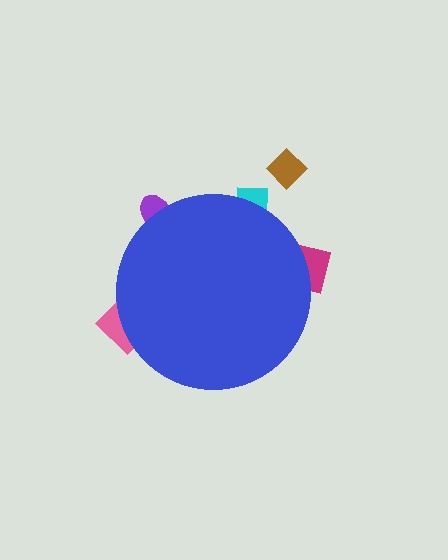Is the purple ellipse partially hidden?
Yes, the purple ellipse is partially hidden behind the blue circle.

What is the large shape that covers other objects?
A blue circle.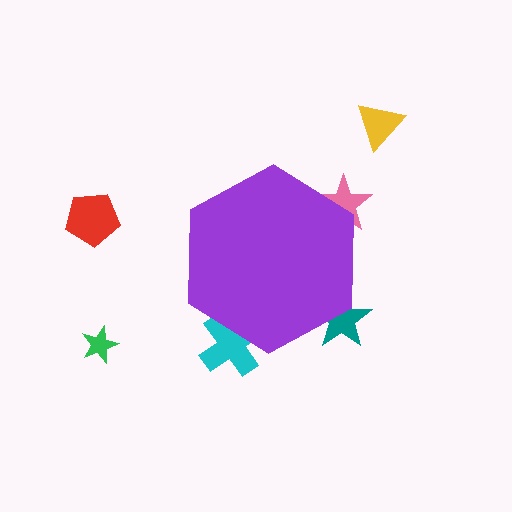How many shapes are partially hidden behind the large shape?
3 shapes are partially hidden.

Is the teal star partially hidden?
Yes, the teal star is partially hidden behind the purple hexagon.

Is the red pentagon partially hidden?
No, the red pentagon is fully visible.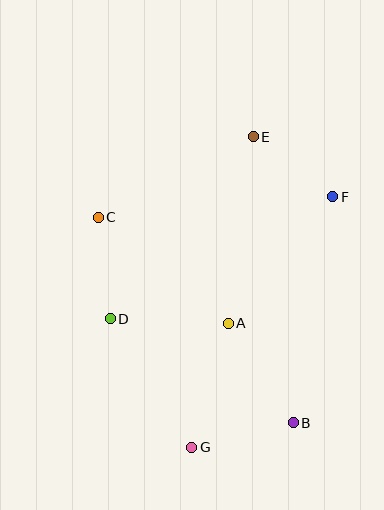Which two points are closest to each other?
Points E and F are closest to each other.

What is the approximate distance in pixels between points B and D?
The distance between B and D is approximately 211 pixels.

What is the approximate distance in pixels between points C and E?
The distance between C and E is approximately 174 pixels.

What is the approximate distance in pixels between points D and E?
The distance between D and E is approximately 231 pixels.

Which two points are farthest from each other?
Points E and G are farthest from each other.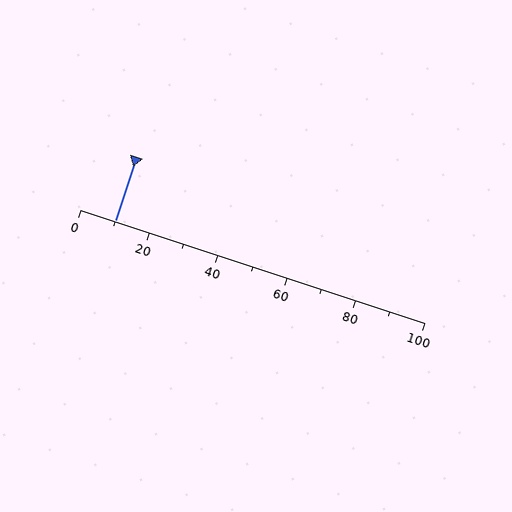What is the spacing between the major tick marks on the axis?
The major ticks are spaced 20 apart.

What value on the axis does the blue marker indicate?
The marker indicates approximately 10.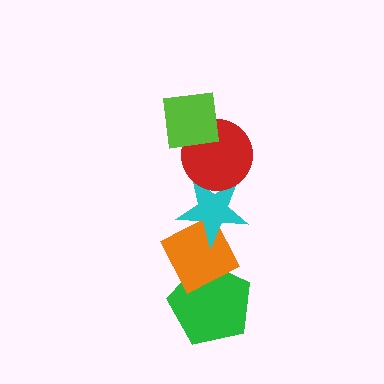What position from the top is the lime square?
The lime square is 1st from the top.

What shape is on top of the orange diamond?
The cyan star is on top of the orange diamond.